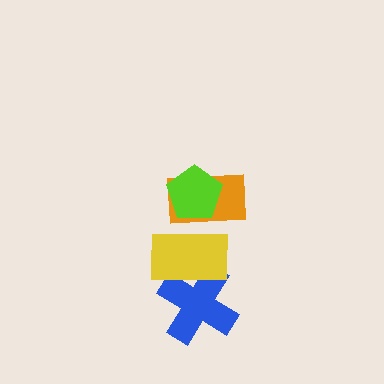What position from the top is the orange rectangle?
The orange rectangle is 2nd from the top.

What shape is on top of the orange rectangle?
The lime pentagon is on top of the orange rectangle.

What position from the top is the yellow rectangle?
The yellow rectangle is 3rd from the top.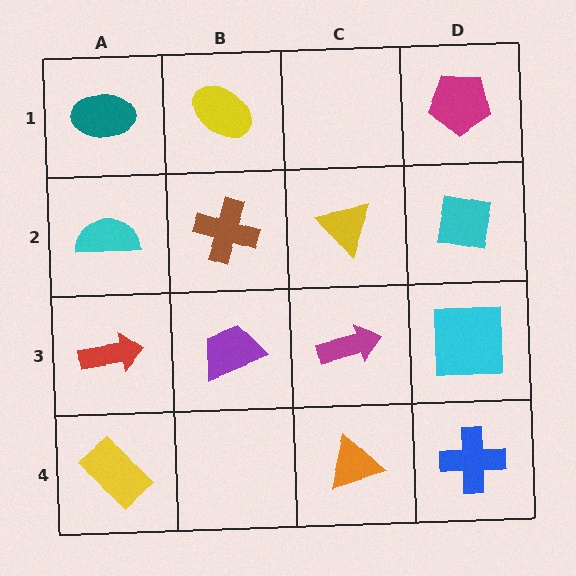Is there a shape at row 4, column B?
No, that cell is empty.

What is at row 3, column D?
A cyan square.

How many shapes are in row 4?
3 shapes.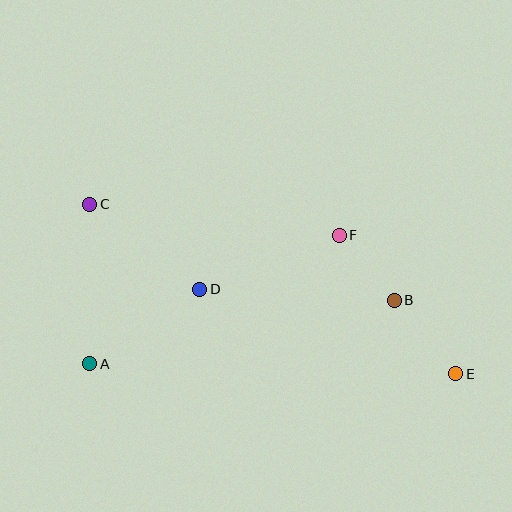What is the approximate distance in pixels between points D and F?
The distance between D and F is approximately 150 pixels.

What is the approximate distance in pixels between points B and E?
The distance between B and E is approximately 96 pixels.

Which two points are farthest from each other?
Points C and E are farthest from each other.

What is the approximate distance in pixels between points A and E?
The distance between A and E is approximately 366 pixels.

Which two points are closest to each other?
Points B and F are closest to each other.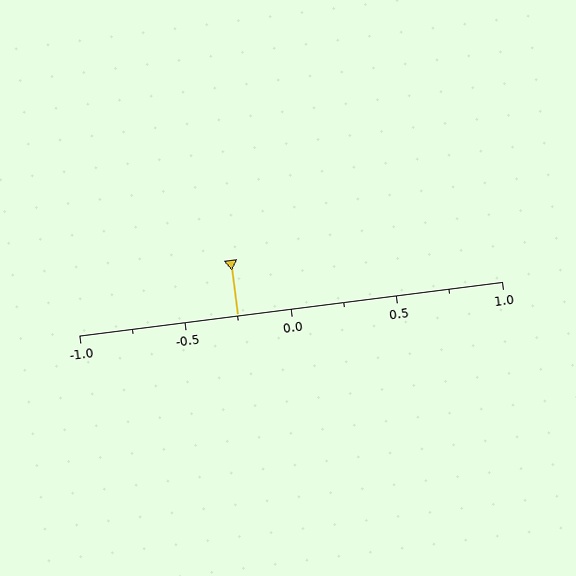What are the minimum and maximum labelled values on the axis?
The axis runs from -1.0 to 1.0.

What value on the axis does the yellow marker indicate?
The marker indicates approximately -0.25.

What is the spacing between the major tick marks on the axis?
The major ticks are spaced 0.5 apart.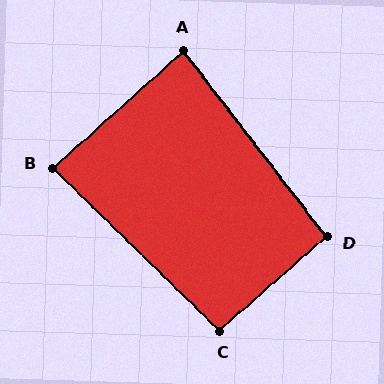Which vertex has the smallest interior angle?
A, at approximately 86 degrees.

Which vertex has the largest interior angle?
C, at approximately 94 degrees.